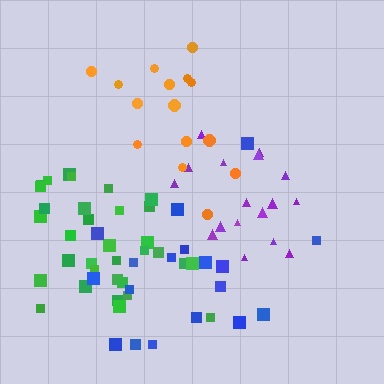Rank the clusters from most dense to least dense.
green, purple, orange, blue.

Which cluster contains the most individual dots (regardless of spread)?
Green (34).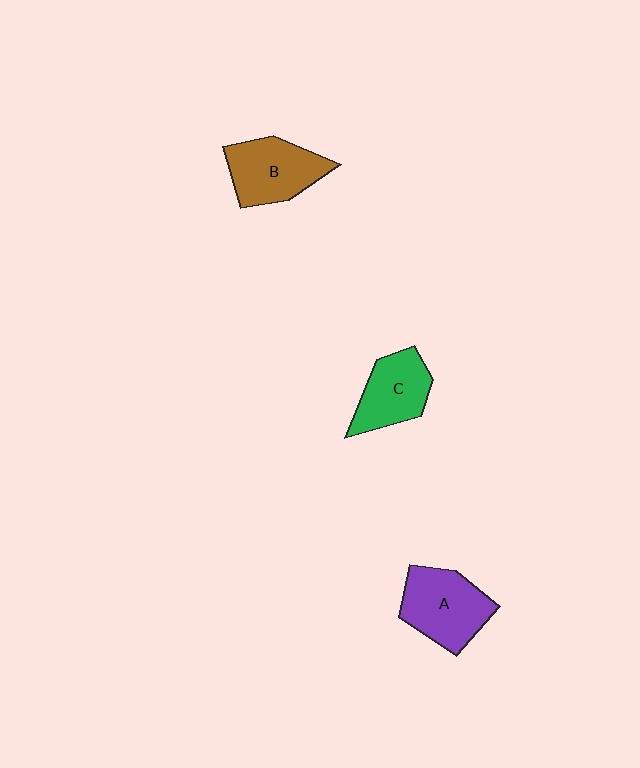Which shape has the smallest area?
Shape C (green).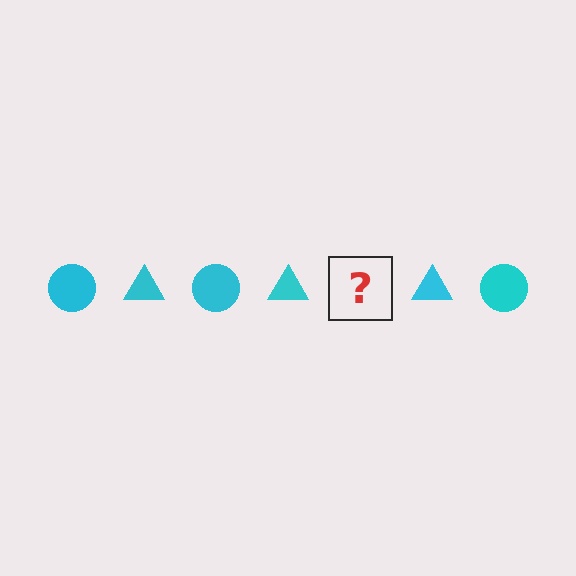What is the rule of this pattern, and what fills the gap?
The rule is that the pattern cycles through circle, triangle shapes in cyan. The gap should be filled with a cyan circle.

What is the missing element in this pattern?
The missing element is a cyan circle.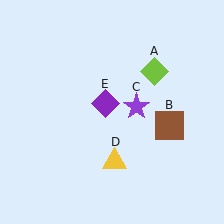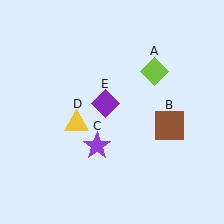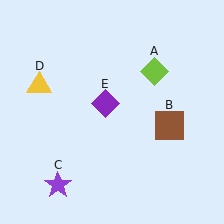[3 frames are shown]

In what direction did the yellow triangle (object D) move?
The yellow triangle (object D) moved up and to the left.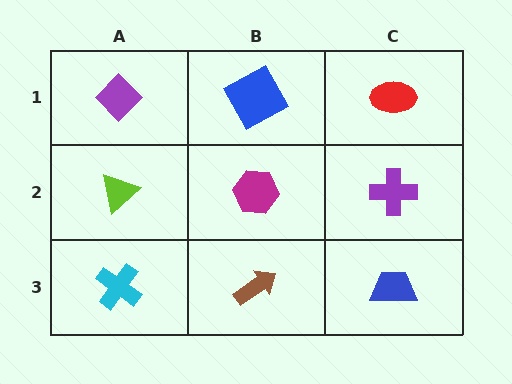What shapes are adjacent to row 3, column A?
A lime triangle (row 2, column A), a brown arrow (row 3, column B).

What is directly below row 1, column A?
A lime triangle.